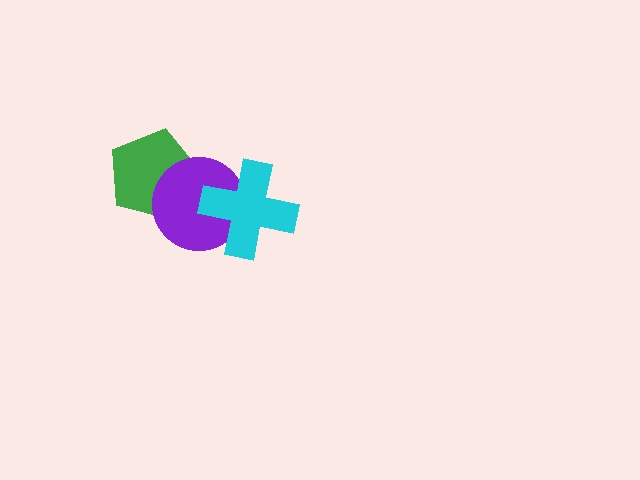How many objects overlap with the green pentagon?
1 object overlaps with the green pentagon.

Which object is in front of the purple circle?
The cyan cross is in front of the purple circle.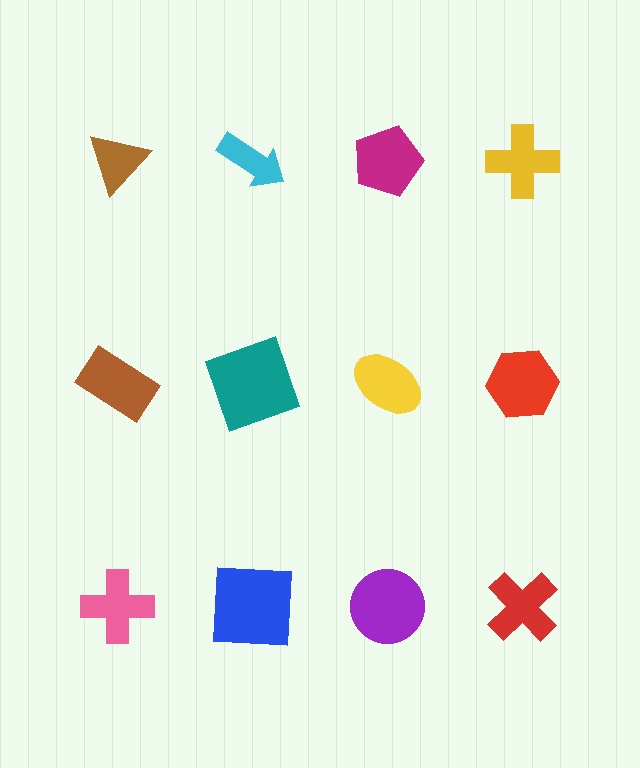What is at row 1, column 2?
A cyan arrow.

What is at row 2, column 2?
A teal square.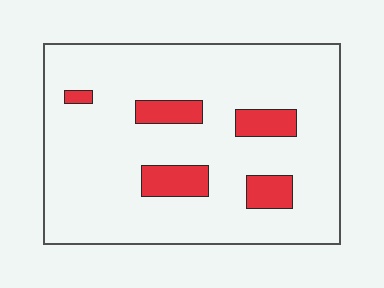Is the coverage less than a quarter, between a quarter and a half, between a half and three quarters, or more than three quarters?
Less than a quarter.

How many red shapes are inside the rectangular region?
5.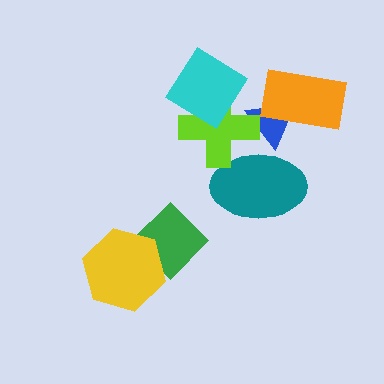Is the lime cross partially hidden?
Yes, it is partially covered by another shape.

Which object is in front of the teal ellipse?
The lime cross is in front of the teal ellipse.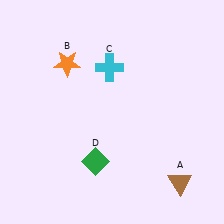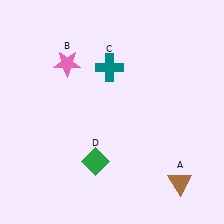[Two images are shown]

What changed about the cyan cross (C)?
In Image 1, C is cyan. In Image 2, it changed to teal.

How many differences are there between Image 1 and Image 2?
There are 2 differences between the two images.